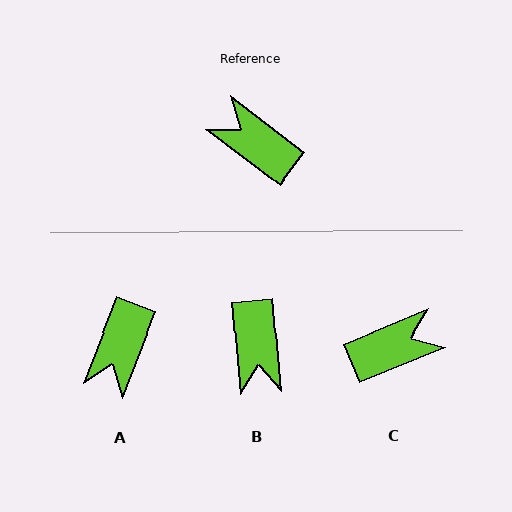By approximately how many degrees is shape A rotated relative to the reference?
Approximately 106 degrees counter-clockwise.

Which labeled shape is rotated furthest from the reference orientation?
B, about 132 degrees away.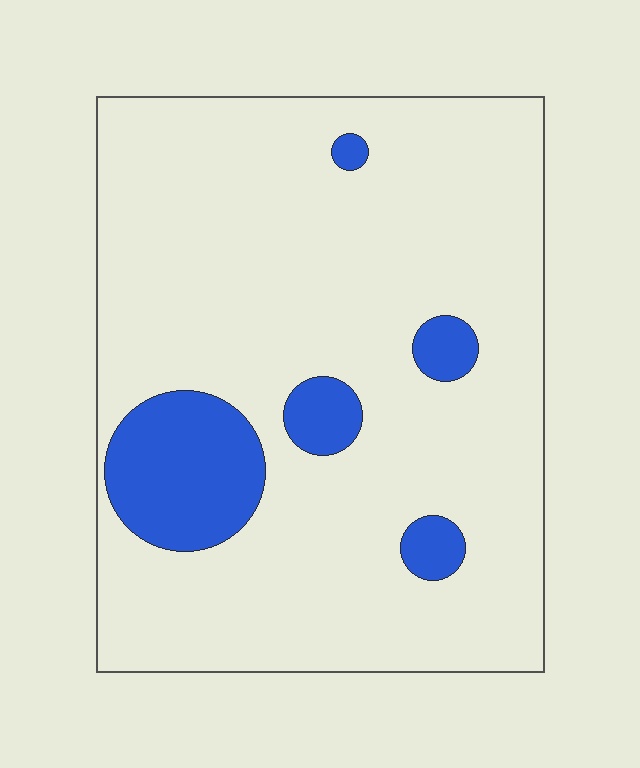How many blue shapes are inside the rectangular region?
5.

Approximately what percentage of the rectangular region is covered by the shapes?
Approximately 15%.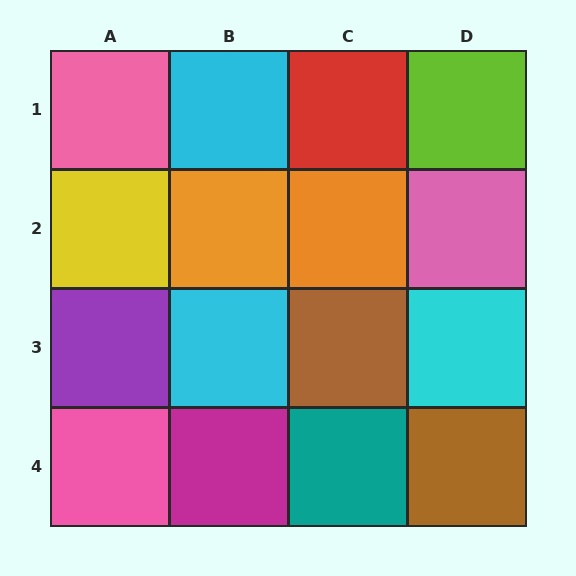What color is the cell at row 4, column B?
Magenta.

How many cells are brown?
2 cells are brown.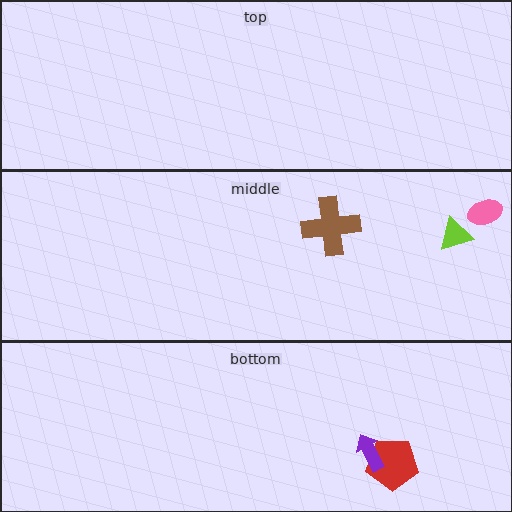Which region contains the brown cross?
The middle region.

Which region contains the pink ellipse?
The middle region.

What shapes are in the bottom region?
The red pentagon, the purple arrow.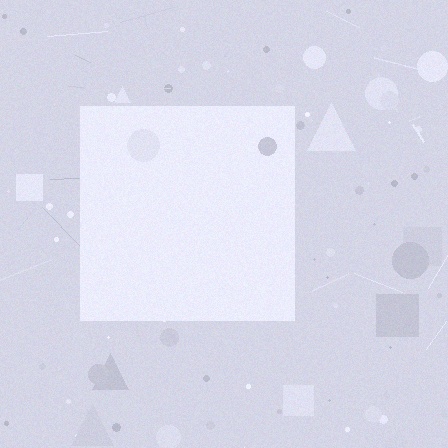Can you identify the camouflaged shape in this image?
The camouflaged shape is a square.